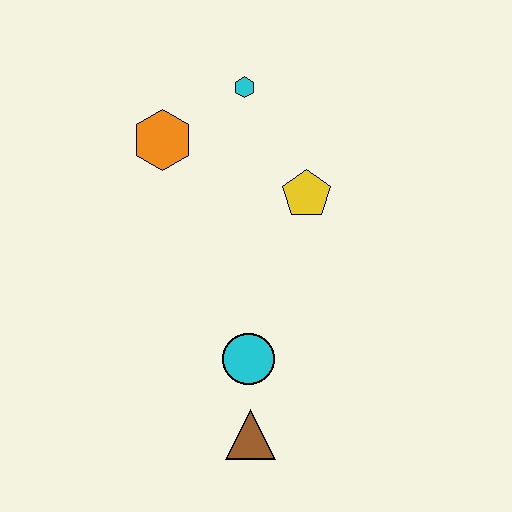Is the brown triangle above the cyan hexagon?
No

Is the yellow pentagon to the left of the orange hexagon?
No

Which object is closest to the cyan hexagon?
The orange hexagon is closest to the cyan hexagon.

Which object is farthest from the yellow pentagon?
The brown triangle is farthest from the yellow pentagon.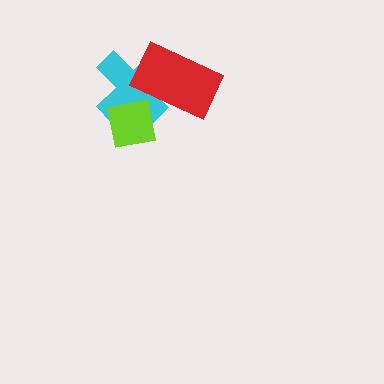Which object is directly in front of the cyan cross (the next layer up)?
The red rectangle is directly in front of the cyan cross.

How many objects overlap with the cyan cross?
2 objects overlap with the cyan cross.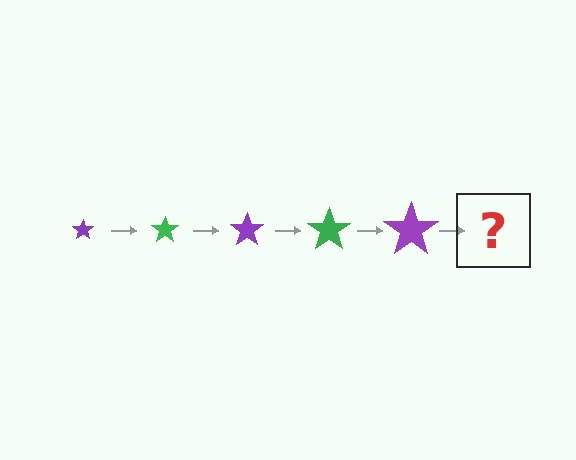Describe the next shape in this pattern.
It should be a green star, larger than the previous one.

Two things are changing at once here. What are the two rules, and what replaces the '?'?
The two rules are that the star grows larger each step and the color cycles through purple and green. The '?' should be a green star, larger than the previous one.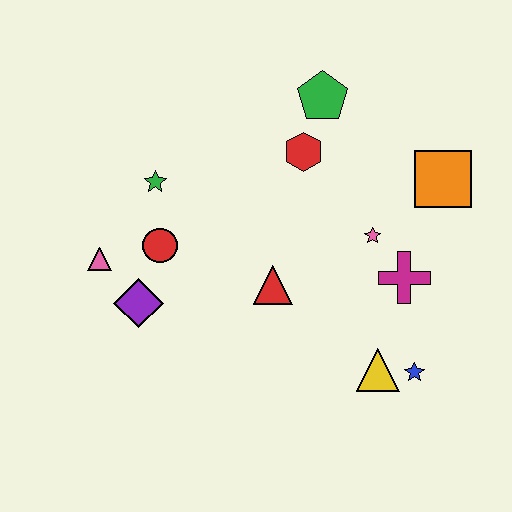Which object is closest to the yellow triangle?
The blue star is closest to the yellow triangle.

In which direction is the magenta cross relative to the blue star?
The magenta cross is above the blue star.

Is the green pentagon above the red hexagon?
Yes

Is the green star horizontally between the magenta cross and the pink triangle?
Yes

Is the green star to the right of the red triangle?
No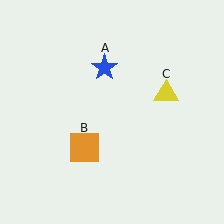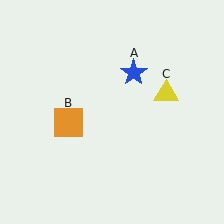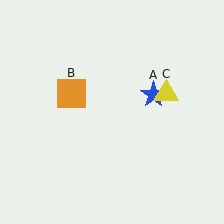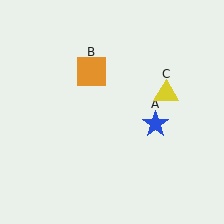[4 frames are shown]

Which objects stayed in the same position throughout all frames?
Yellow triangle (object C) remained stationary.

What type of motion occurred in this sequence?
The blue star (object A), orange square (object B) rotated clockwise around the center of the scene.